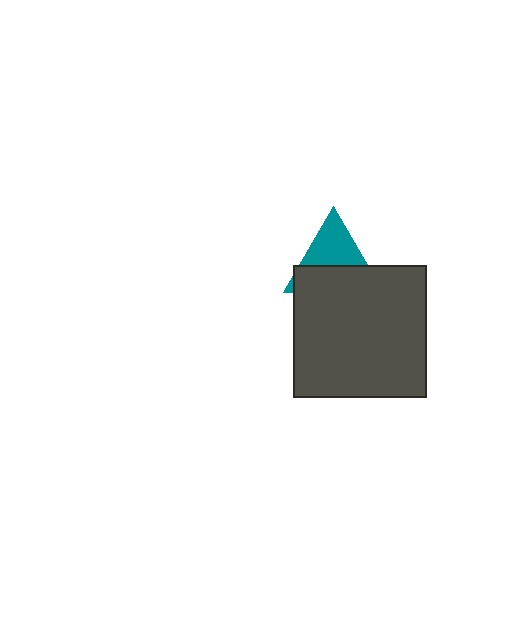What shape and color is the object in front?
The object in front is a dark gray square.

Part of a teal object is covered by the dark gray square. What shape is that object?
It is a triangle.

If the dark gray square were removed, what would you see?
You would see the complete teal triangle.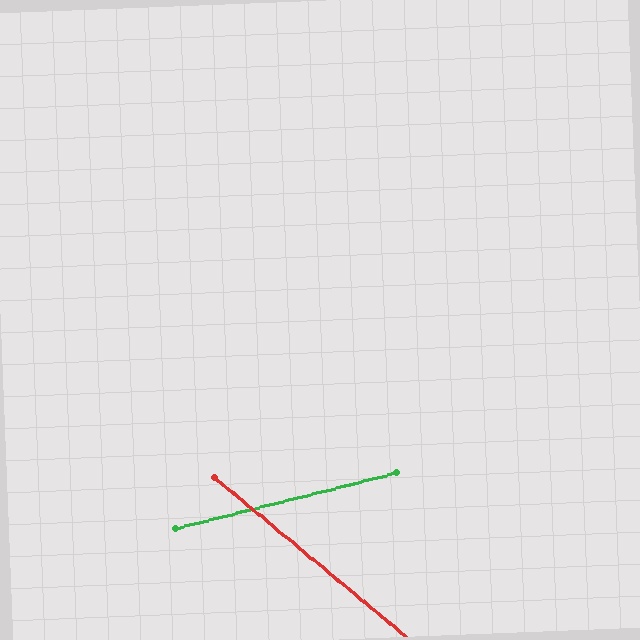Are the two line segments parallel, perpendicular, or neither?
Neither parallel nor perpendicular — they differ by about 54°.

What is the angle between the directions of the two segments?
Approximately 54 degrees.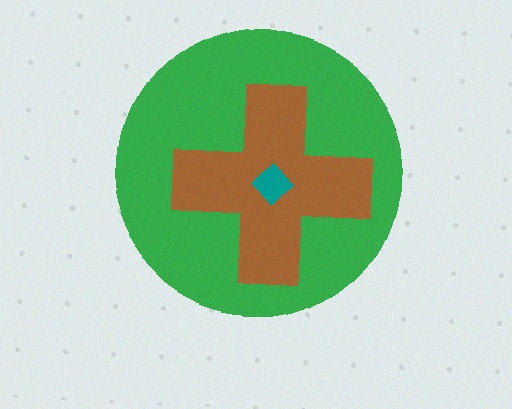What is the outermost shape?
The green circle.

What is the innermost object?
The teal diamond.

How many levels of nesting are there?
3.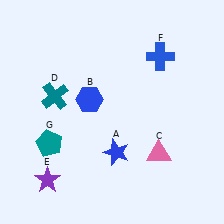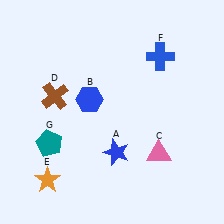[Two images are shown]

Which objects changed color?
D changed from teal to brown. E changed from purple to orange.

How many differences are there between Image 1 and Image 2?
There are 2 differences between the two images.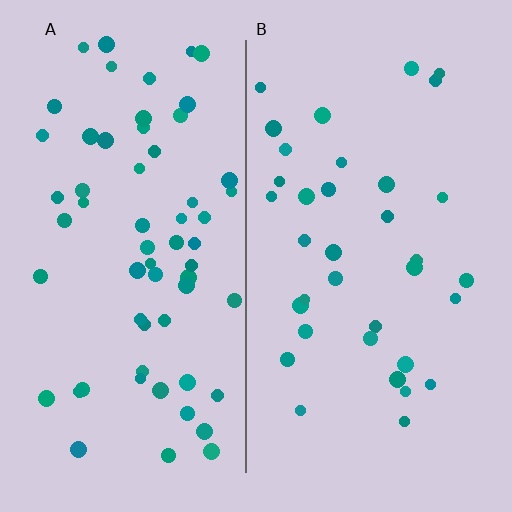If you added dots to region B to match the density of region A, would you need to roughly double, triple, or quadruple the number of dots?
Approximately double.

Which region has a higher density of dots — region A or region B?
A (the left).